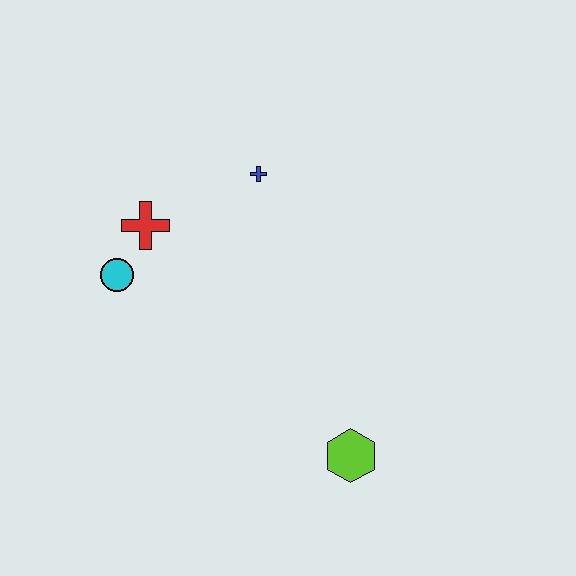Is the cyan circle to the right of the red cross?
No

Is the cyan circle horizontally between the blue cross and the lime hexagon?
No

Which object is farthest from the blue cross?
The lime hexagon is farthest from the blue cross.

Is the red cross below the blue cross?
Yes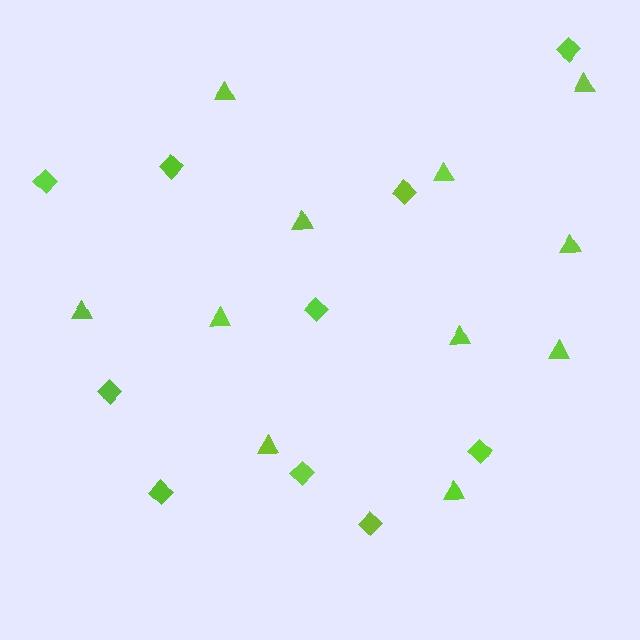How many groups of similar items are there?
There are 2 groups: one group of diamonds (10) and one group of triangles (11).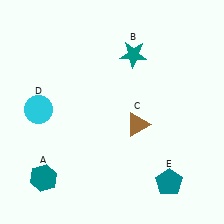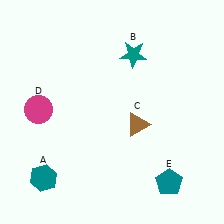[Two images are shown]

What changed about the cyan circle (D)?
In Image 1, D is cyan. In Image 2, it changed to magenta.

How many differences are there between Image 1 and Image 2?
There is 1 difference between the two images.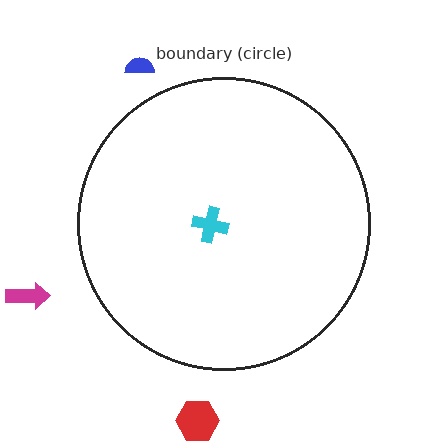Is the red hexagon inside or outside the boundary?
Outside.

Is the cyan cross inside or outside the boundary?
Inside.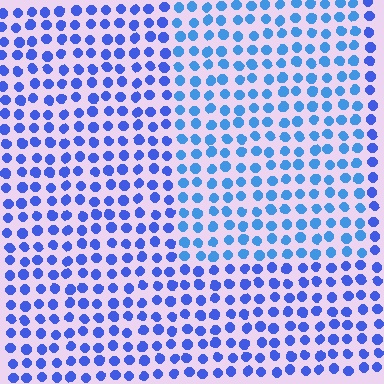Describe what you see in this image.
The image is filled with small blue elements in a uniform arrangement. A rectangle-shaped region is visible where the elements are tinted to a slightly different hue, forming a subtle color boundary.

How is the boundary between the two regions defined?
The boundary is defined purely by a slight shift in hue (about 22 degrees). Spacing, size, and orientation are identical on both sides.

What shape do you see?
I see a rectangle.